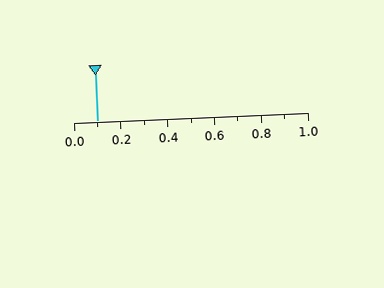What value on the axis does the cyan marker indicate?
The marker indicates approximately 0.1.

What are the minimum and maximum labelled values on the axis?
The axis runs from 0.0 to 1.0.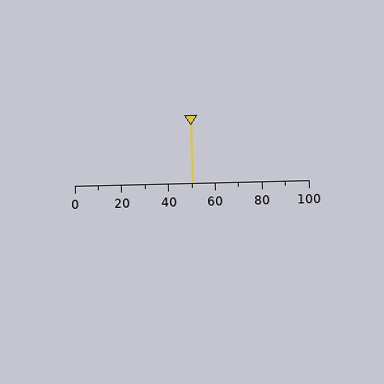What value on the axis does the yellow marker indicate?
The marker indicates approximately 50.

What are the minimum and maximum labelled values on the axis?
The axis runs from 0 to 100.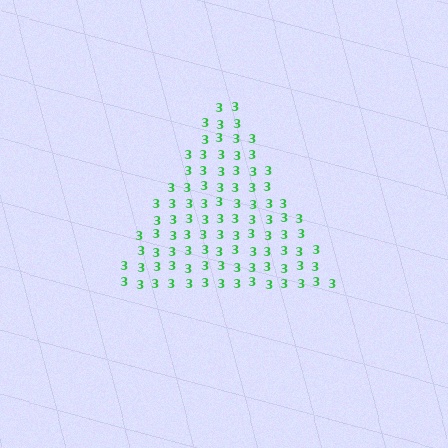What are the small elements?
The small elements are digit 3's.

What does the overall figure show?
The overall figure shows a triangle.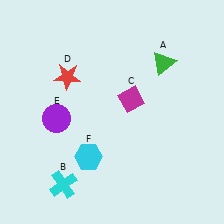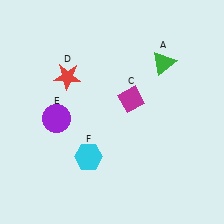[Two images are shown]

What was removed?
The cyan cross (B) was removed in Image 2.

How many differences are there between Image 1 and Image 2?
There is 1 difference between the two images.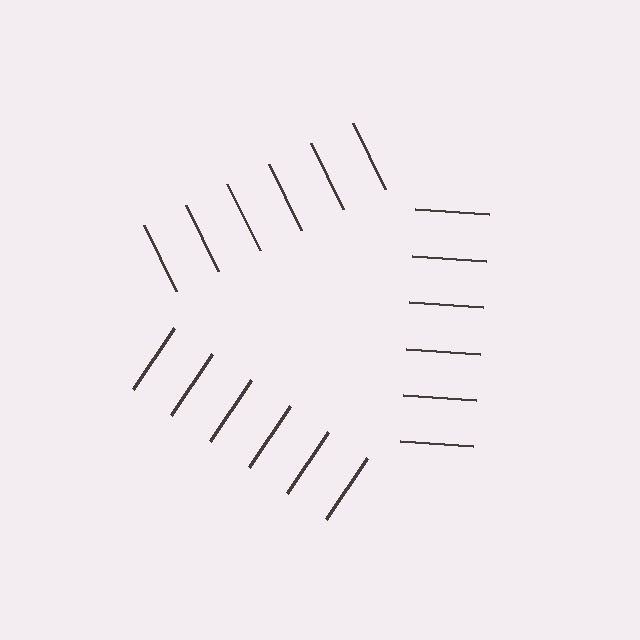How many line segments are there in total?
18 — 6 along each of the 3 edges.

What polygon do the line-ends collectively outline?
An illusory triangle — the line segments terminate on its edges but no continuous stroke is drawn.